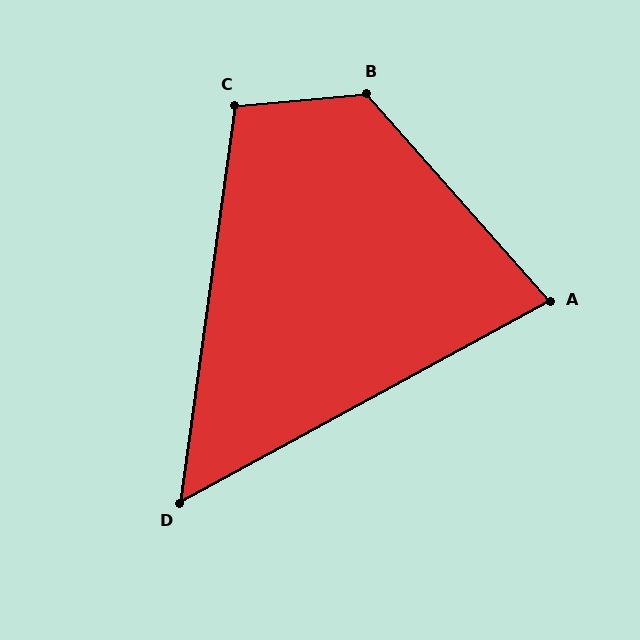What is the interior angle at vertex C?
Approximately 103 degrees (obtuse).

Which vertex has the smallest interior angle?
D, at approximately 54 degrees.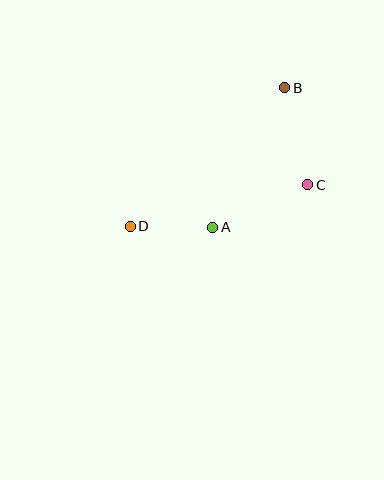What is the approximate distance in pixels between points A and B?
The distance between A and B is approximately 157 pixels.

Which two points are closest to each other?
Points A and D are closest to each other.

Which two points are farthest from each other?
Points B and D are farthest from each other.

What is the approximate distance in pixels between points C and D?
The distance between C and D is approximately 182 pixels.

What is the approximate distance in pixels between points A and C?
The distance between A and C is approximately 104 pixels.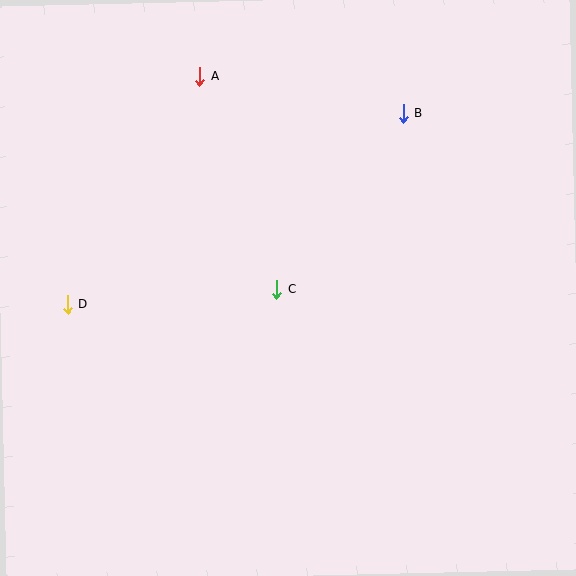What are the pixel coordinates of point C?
Point C is at (277, 290).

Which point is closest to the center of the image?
Point C at (277, 290) is closest to the center.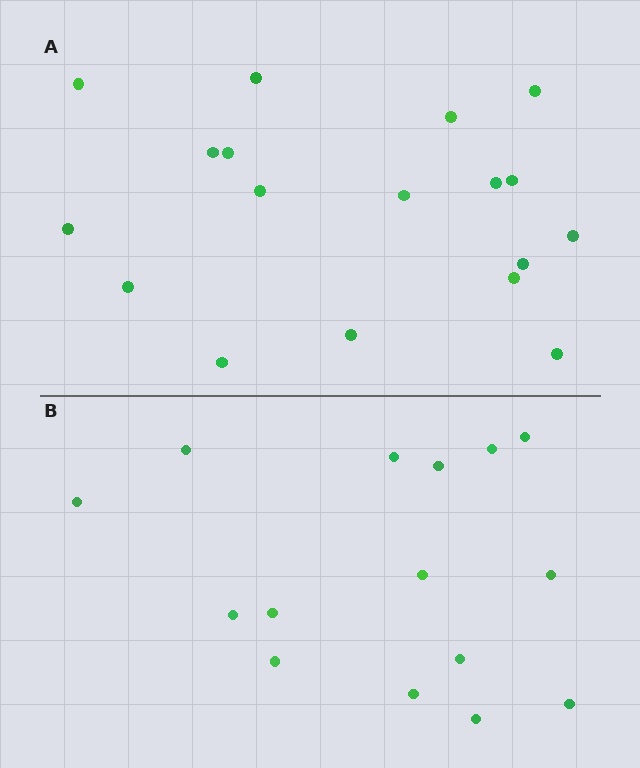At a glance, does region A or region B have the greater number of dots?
Region A (the top region) has more dots.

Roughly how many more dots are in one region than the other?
Region A has just a few more — roughly 2 or 3 more dots than region B.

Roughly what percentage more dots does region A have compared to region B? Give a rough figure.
About 20% more.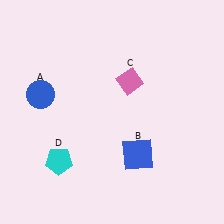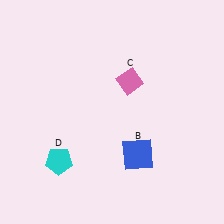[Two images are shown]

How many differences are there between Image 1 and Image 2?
There is 1 difference between the two images.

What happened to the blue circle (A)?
The blue circle (A) was removed in Image 2. It was in the top-left area of Image 1.